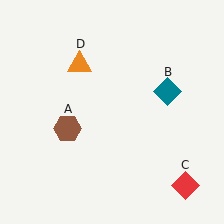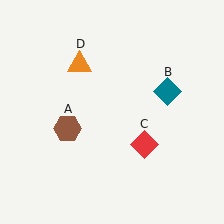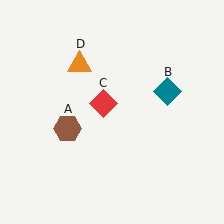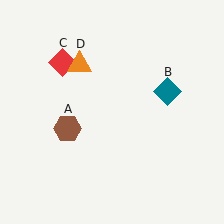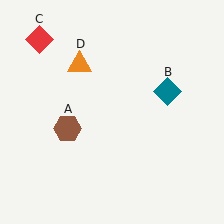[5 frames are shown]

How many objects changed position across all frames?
1 object changed position: red diamond (object C).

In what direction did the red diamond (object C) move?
The red diamond (object C) moved up and to the left.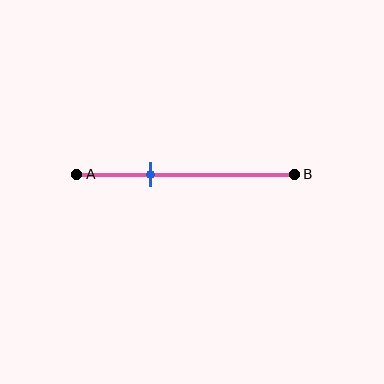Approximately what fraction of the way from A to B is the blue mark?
The blue mark is approximately 35% of the way from A to B.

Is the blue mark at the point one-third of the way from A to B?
Yes, the mark is approximately at the one-third point.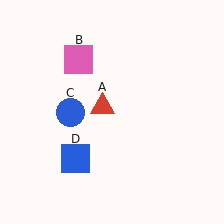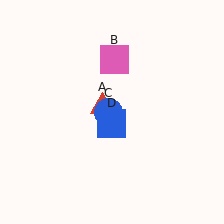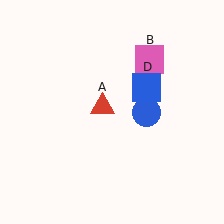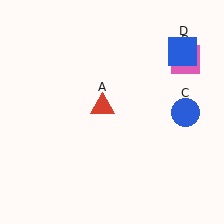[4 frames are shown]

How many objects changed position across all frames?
3 objects changed position: pink square (object B), blue circle (object C), blue square (object D).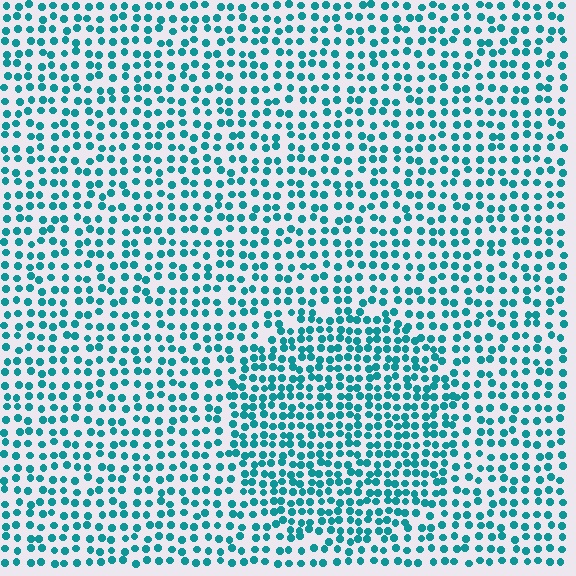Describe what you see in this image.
The image contains small teal elements arranged at two different densities. A circle-shaped region is visible where the elements are more densely packed than the surrounding area.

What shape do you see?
I see a circle.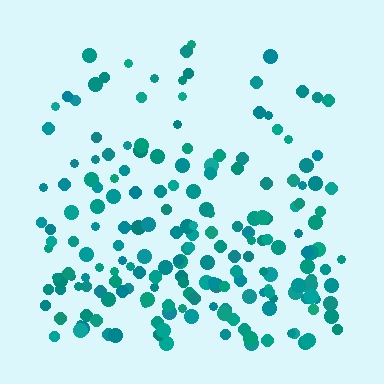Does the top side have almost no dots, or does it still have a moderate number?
Still a moderate number, just noticeably fewer than the bottom.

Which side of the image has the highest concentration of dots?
The bottom.